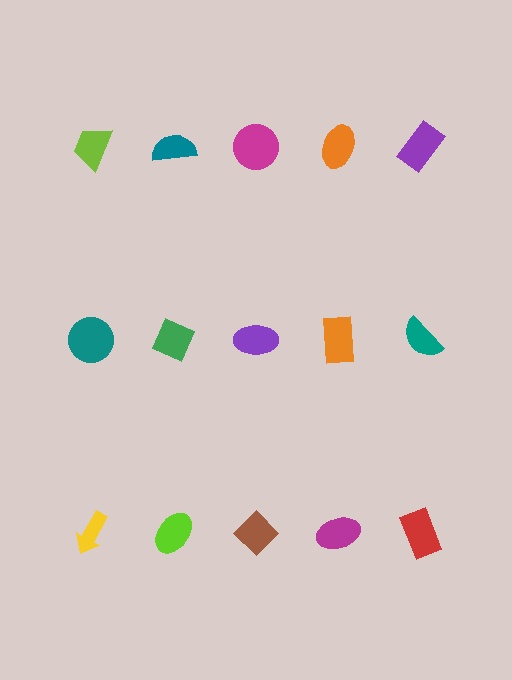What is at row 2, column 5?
A teal semicircle.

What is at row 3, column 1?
A yellow arrow.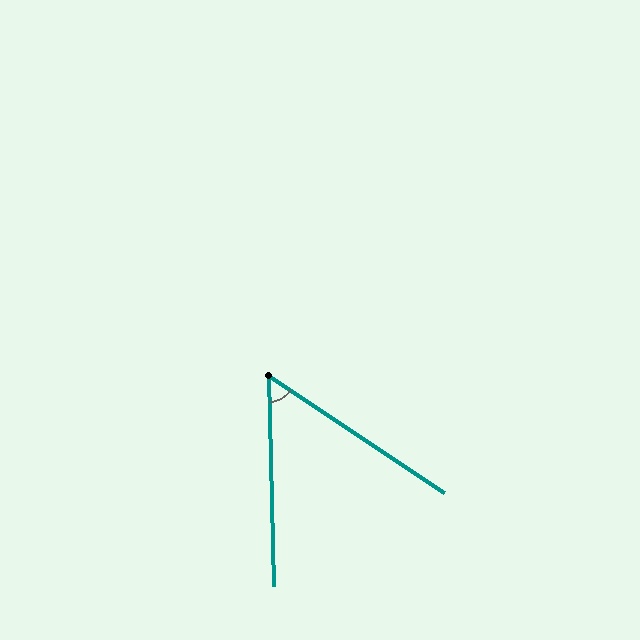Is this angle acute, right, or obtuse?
It is acute.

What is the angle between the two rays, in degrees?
Approximately 55 degrees.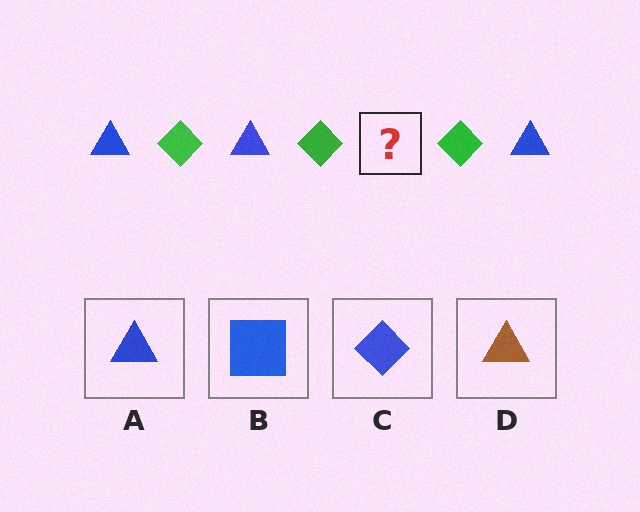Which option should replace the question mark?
Option A.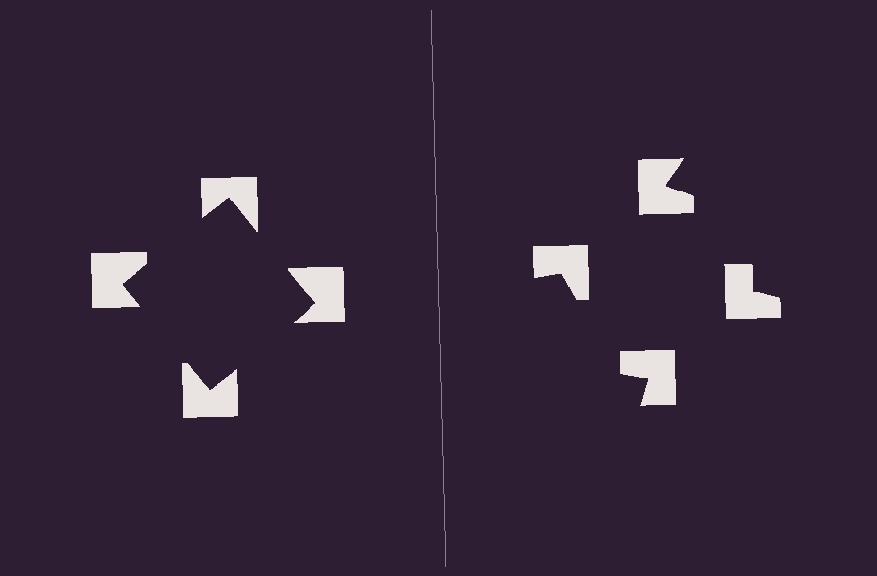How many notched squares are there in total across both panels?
8 — 4 on each side.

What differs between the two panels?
The notched squares are positioned identically on both sides; only the wedge orientations differ. On the left they align to a square; on the right they are misaligned.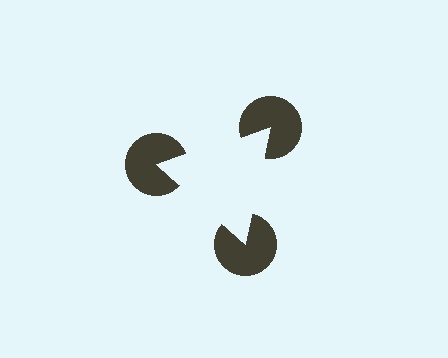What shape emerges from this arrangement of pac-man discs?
An illusory triangle — its edges are inferred from the aligned wedge cuts in the pac-man discs, not physically drawn.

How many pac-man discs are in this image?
There are 3 — one at each vertex of the illusory triangle.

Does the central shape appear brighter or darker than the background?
It typically appears slightly brighter than the background, even though no actual brightness change is drawn.